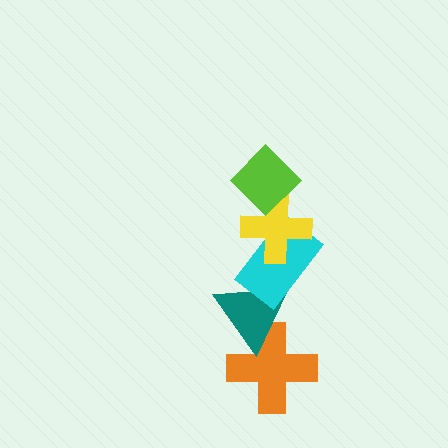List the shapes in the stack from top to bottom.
From top to bottom: the lime diamond, the yellow cross, the cyan rectangle, the teal triangle, the orange cross.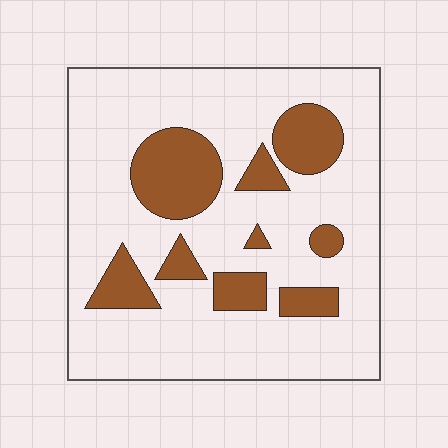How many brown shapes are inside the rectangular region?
9.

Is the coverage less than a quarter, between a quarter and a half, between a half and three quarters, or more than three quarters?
Less than a quarter.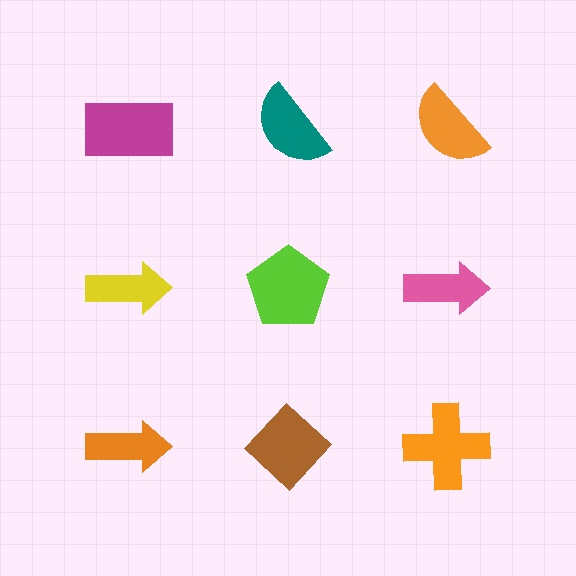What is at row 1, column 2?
A teal semicircle.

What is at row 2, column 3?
A pink arrow.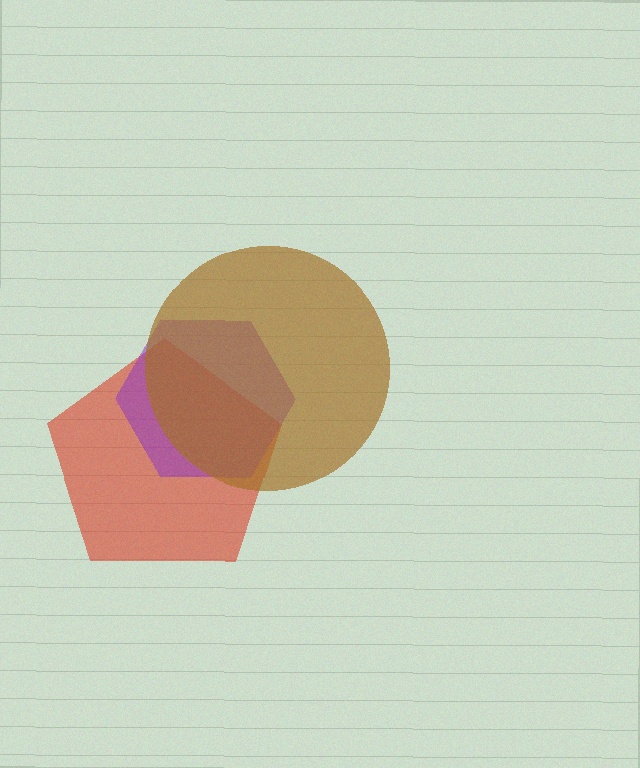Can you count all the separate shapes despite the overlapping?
Yes, there are 3 separate shapes.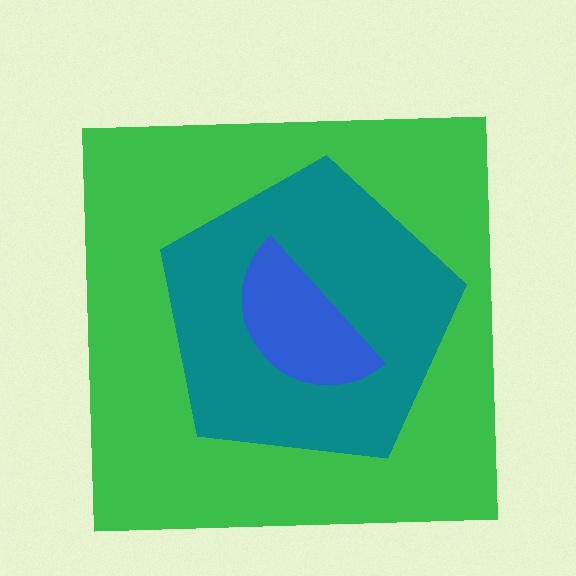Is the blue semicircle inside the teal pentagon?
Yes.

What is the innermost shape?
The blue semicircle.